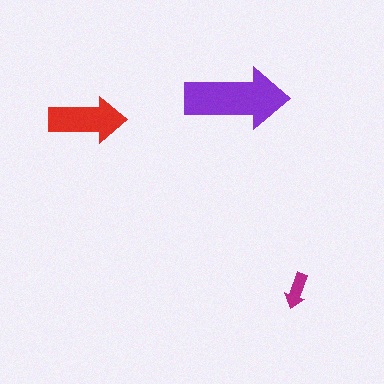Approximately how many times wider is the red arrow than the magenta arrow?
About 2 times wider.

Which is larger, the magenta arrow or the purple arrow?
The purple one.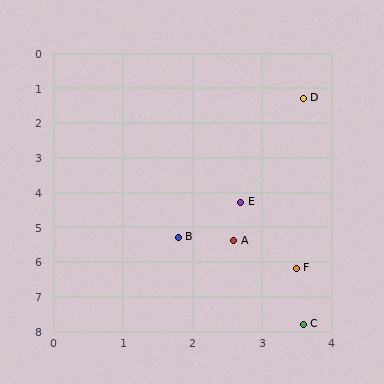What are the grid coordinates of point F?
Point F is at approximately (3.5, 6.2).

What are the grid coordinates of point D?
Point D is at approximately (3.6, 1.3).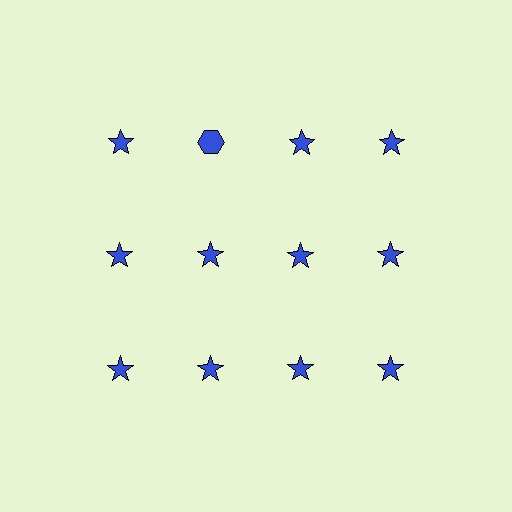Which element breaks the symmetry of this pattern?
The blue hexagon in the top row, second from left column breaks the symmetry. All other shapes are blue stars.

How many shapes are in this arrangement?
There are 12 shapes arranged in a grid pattern.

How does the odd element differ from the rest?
It has a different shape: hexagon instead of star.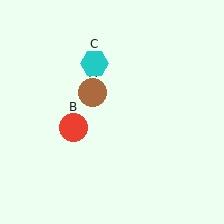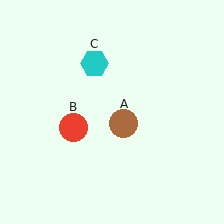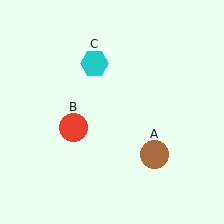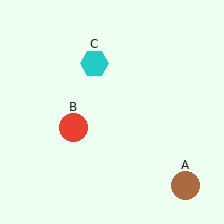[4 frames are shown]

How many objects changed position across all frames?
1 object changed position: brown circle (object A).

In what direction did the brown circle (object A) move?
The brown circle (object A) moved down and to the right.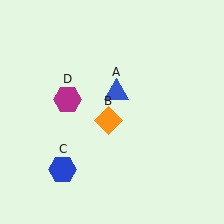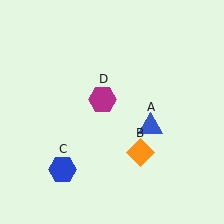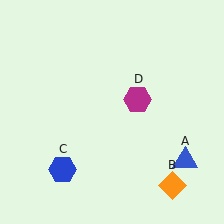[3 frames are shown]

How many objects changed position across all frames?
3 objects changed position: blue triangle (object A), orange diamond (object B), magenta hexagon (object D).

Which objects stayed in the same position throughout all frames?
Blue hexagon (object C) remained stationary.